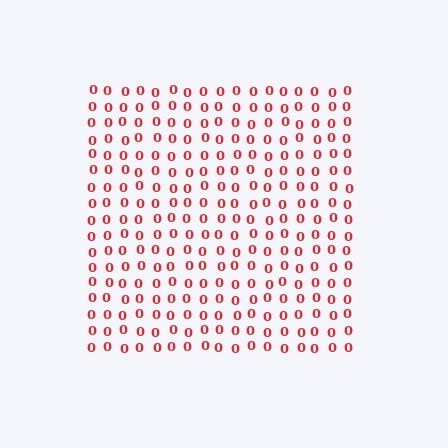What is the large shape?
The large shape is a square.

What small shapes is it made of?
It is made of small digit 0's.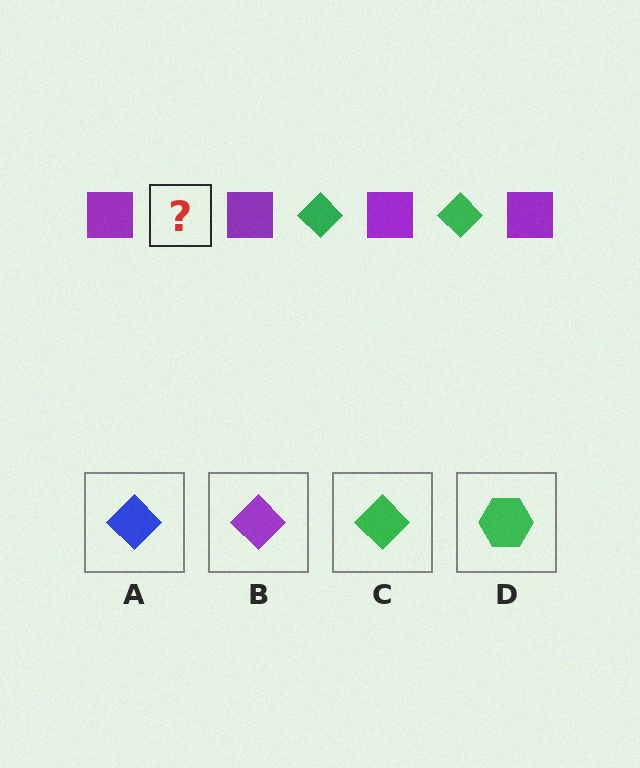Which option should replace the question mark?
Option C.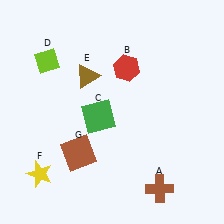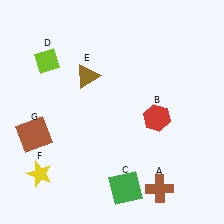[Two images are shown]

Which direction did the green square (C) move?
The green square (C) moved down.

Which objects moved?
The objects that moved are: the red hexagon (B), the green square (C), the brown square (G).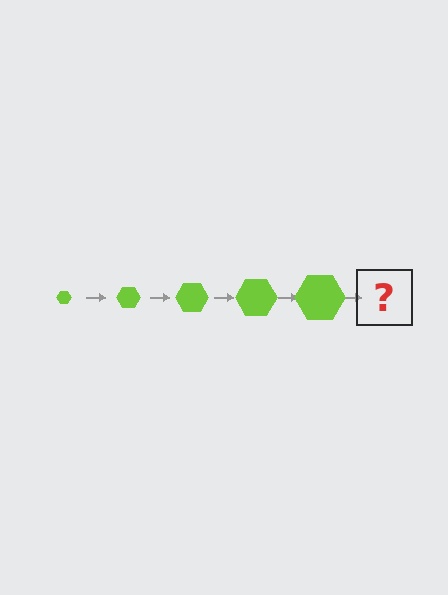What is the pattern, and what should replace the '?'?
The pattern is that the hexagon gets progressively larger each step. The '?' should be a lime hexagon, larger than the previous one.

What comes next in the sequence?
The next element should be a lime hexagon, larger than the previous one.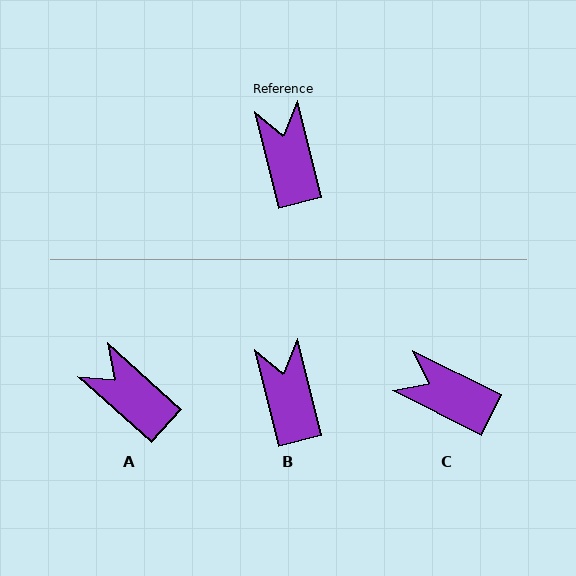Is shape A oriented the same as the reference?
No, it is off by about 34 degrees.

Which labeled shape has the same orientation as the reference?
B.